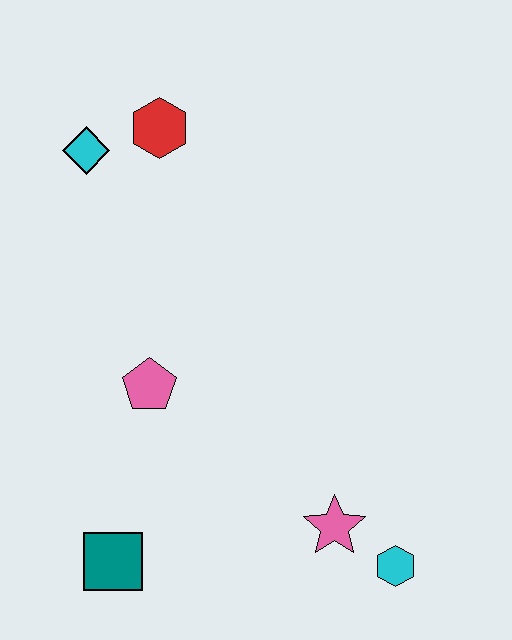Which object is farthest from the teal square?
The red hexagon is farthest from the teal square.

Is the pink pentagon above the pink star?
Yes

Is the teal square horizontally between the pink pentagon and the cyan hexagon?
No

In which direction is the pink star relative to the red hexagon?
The pink star is below the red hexagon.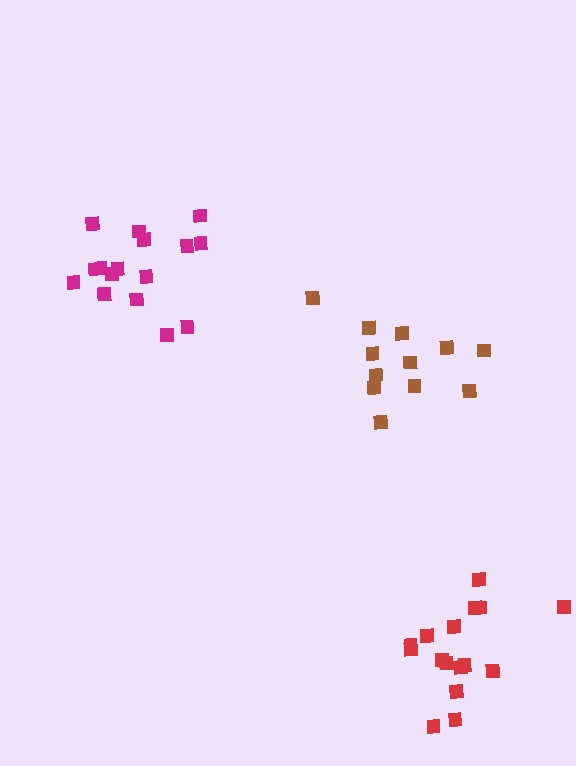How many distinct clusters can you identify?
There are 3 distinct clusters.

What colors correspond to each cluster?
The clusters are colored: brown, magenta, red.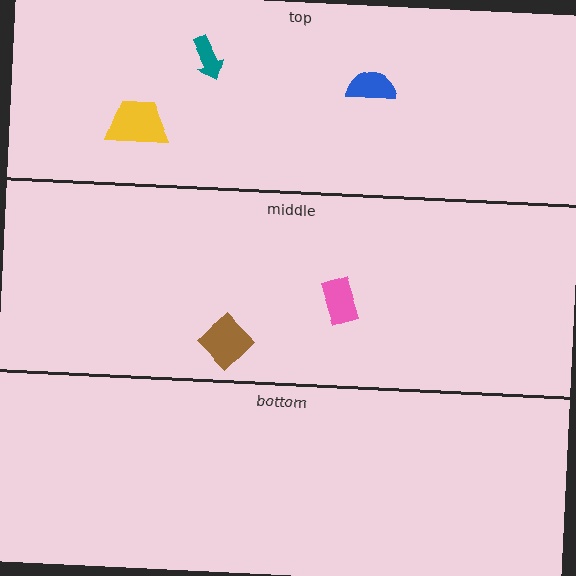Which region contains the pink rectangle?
The middle region.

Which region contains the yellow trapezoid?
The top region.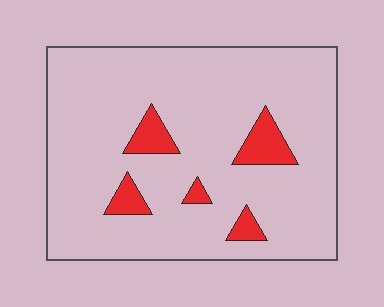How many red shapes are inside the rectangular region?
5.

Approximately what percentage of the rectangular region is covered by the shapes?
Approximately 10%.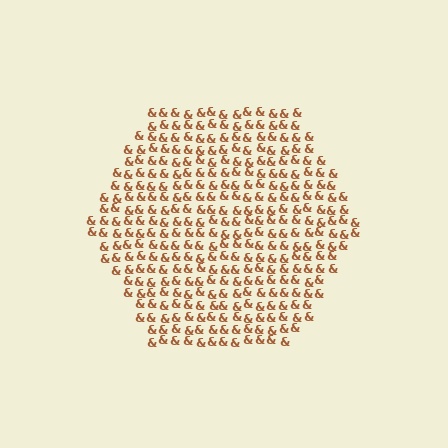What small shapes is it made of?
It is made of small ampersands.